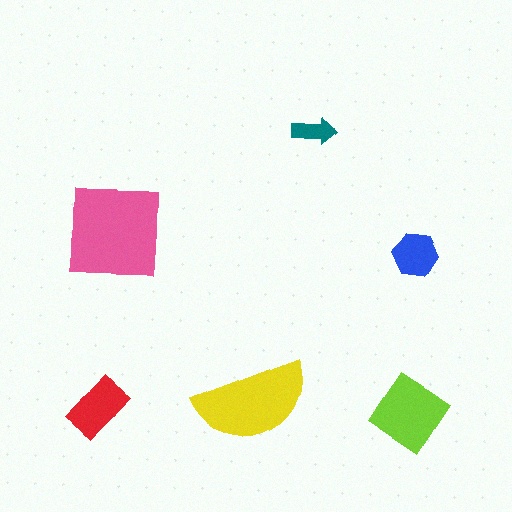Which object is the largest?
The pink square.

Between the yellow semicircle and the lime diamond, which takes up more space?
The yellow semicircle.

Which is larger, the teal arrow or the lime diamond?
The lime diamond.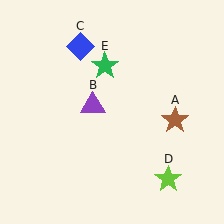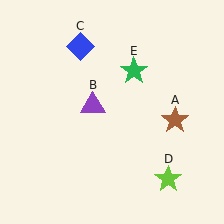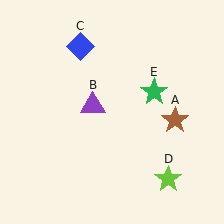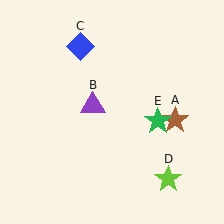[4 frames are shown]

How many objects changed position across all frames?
1 object changed position: green star (object E).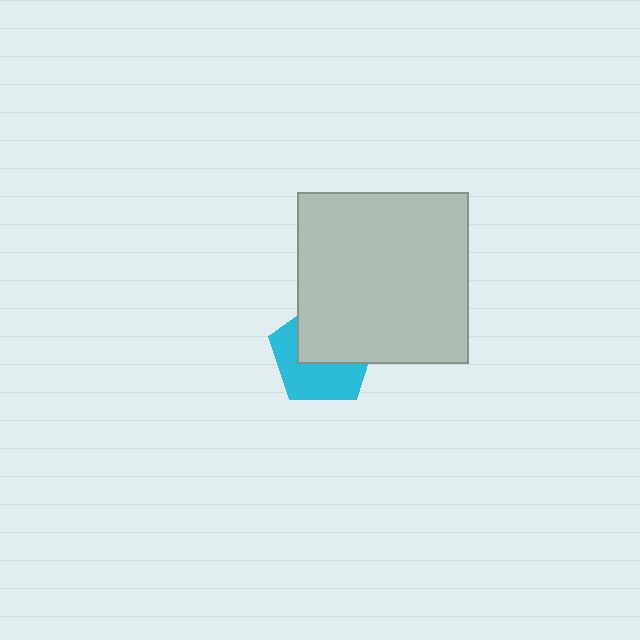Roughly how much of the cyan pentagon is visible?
About half of it is visible (roughly 50%).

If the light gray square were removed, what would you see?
You would see the complete cyan pentagon.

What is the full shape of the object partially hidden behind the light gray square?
The partially hidden object is a cyan pentagon.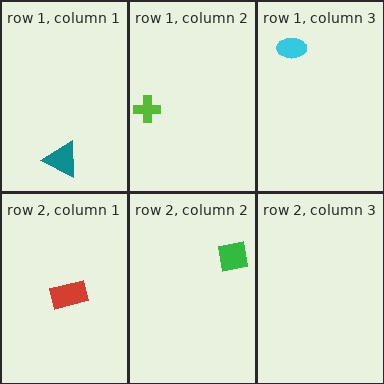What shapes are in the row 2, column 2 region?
The green square.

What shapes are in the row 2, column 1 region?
The red rectangle.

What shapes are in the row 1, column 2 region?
The lime cross.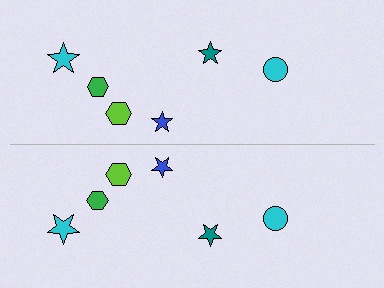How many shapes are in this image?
There are 12 shapes in this image.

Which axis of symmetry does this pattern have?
The pattern has a horizontal axis of symmetry running through the center of the image.